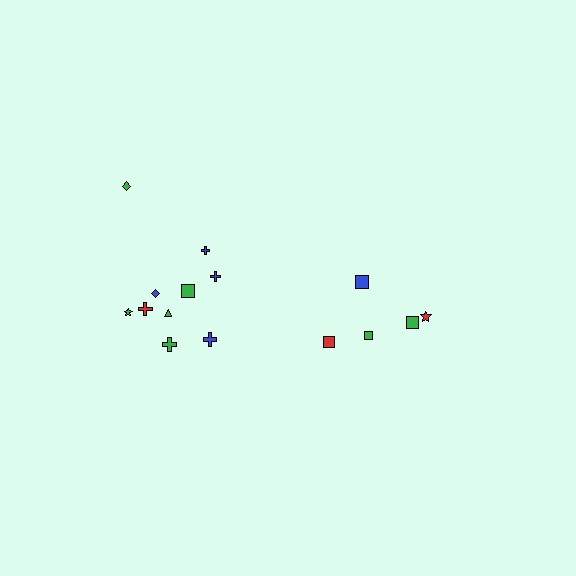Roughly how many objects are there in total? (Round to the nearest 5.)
Roughly 15 objects in total.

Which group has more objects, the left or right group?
The left group.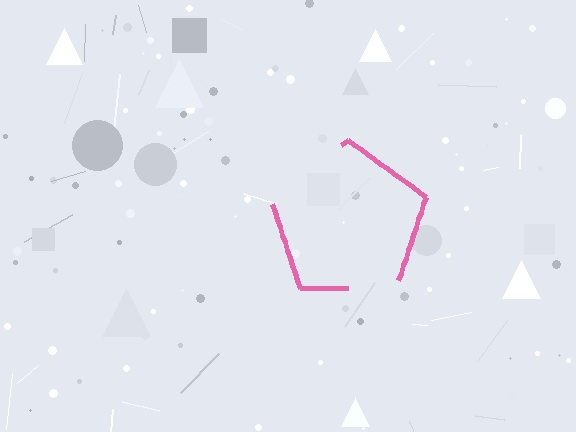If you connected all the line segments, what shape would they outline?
They would outline a pentagon.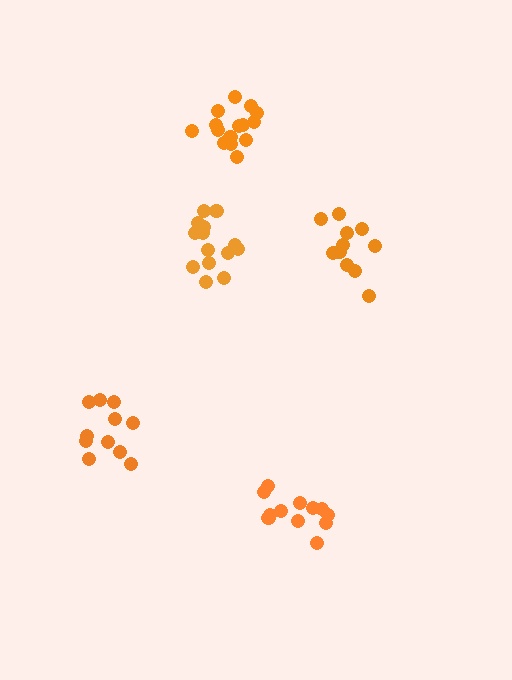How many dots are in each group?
Group 1: 13 dots, Group 2: 11 dots, Group 3: 12 dots, Group 4: 15 dots, Group 5: 14 dots (65 total).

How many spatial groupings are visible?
There are 5 spatial groupings.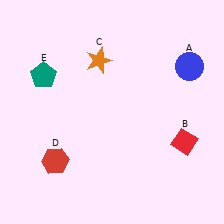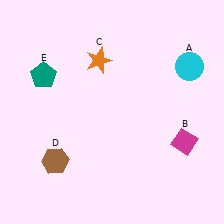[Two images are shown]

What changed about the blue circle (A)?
In Image 1, A is blue. In Image 2, it changed to cyan.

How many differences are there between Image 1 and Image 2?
There are 3 differences between the two images.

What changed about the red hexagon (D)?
In Image 1, D is red. In Image 2, it changed to brown.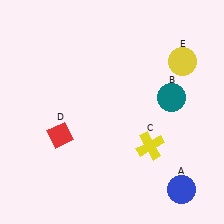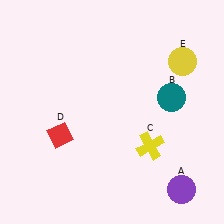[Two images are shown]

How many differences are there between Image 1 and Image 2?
There is 1 difference between the two images.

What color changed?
The circle (A) changed from blue in Image 1 to purple in Image 2.